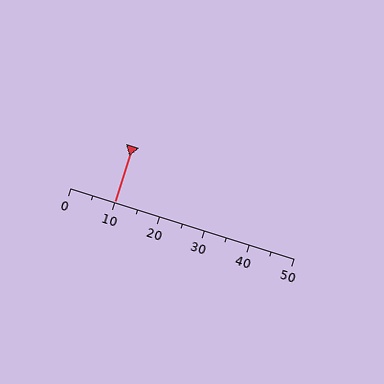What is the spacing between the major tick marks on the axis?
The major ticks are spaced 10 apart.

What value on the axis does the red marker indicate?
The marker indicates approximately 10.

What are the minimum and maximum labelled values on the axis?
The axis runs from 0 to 50.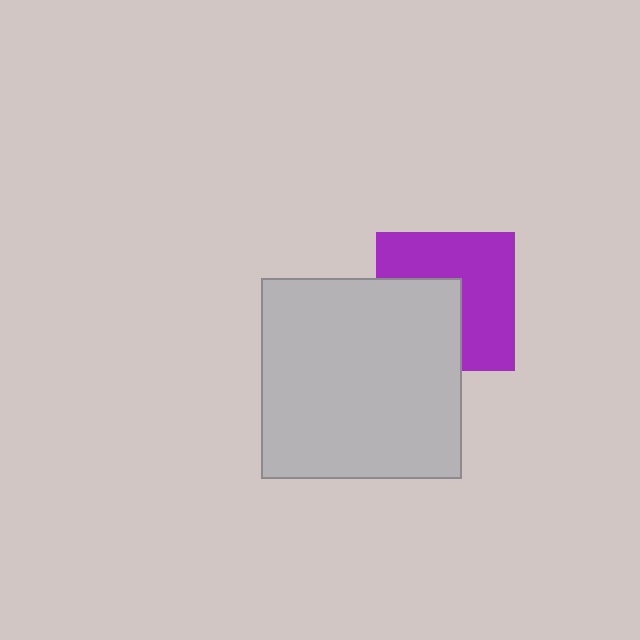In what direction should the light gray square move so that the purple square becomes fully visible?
The light gray square should move toward the lower-left. That is the shortest direction to clear the overlap and leave the purple square fully visible.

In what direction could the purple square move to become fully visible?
The purple square could move toward the upper-right. That would shift it out from behind the light gray square entirely.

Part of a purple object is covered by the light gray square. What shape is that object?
It is a square.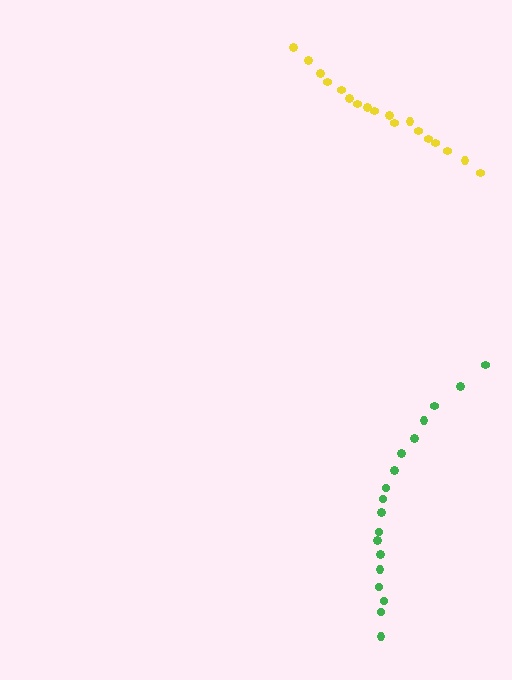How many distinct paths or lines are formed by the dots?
There are 2 distinct paths.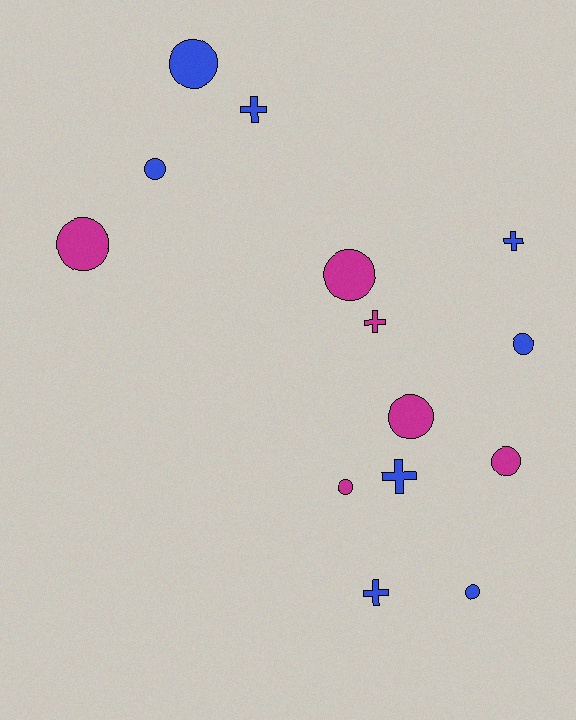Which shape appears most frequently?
Circle, with 9 objects.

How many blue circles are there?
There are 4 blue circles.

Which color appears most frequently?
Blue, with 8 objects.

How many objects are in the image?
There are 14 objects.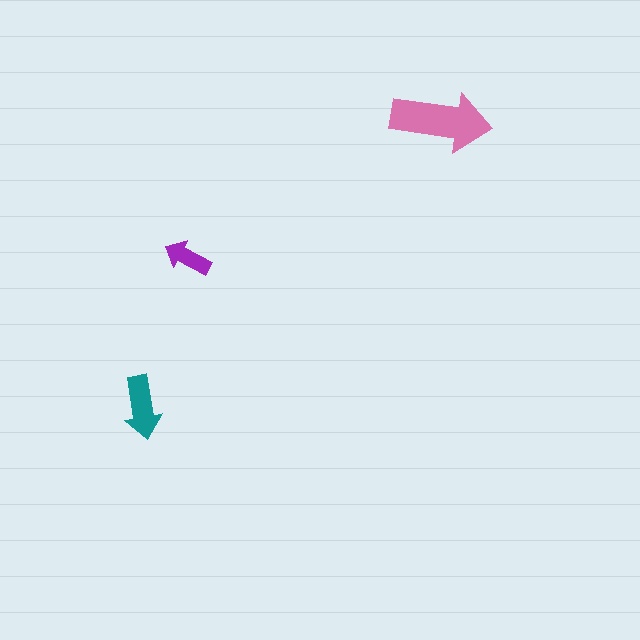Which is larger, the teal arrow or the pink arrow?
The pink one.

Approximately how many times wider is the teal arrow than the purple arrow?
About 1.5 times wider.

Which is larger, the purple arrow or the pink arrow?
The pink one.